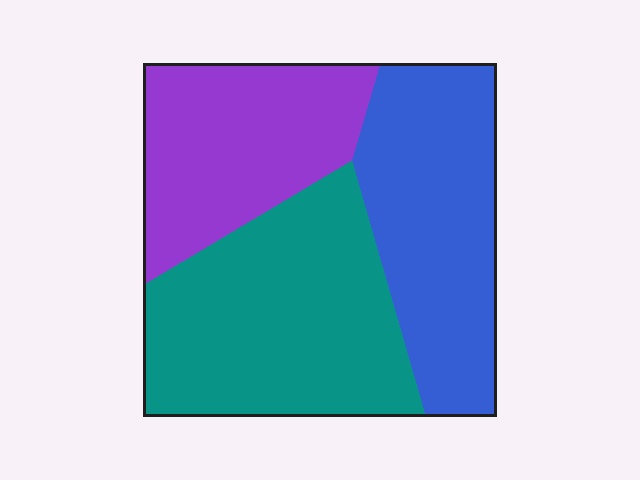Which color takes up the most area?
Teal, at roughly 40%.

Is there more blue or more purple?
Blue.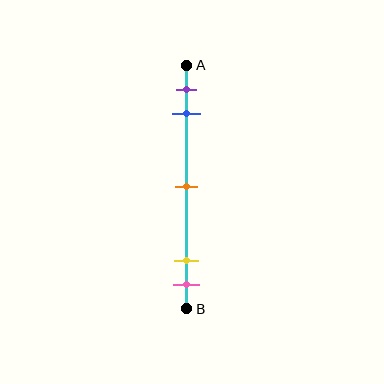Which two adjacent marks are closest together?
The yellow and pink marks are the closest adjacent pair.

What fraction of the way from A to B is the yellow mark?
The yellow mark is approximately 80% (0.8) of the way from A to B.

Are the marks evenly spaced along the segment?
No, the marks are not evenly spaced.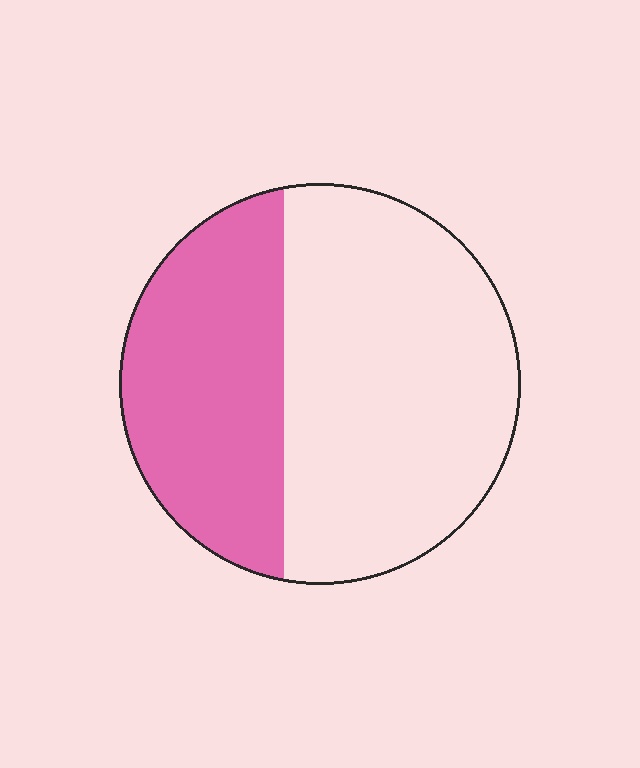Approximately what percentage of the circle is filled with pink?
Approximately 40%.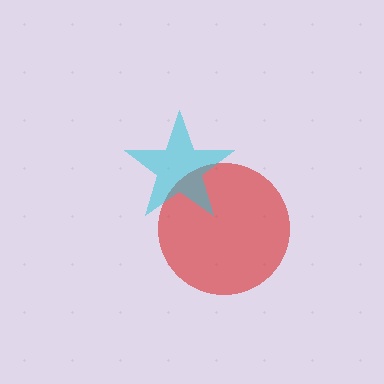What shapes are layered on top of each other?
The layered shapes are: a red circle, a cyan star.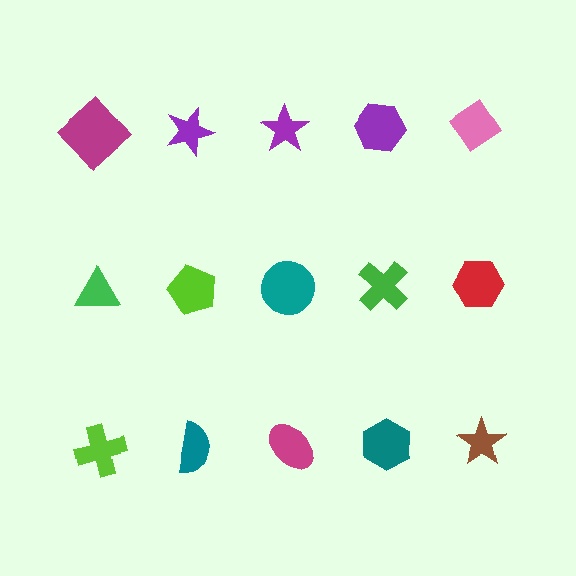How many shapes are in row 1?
5 shapes.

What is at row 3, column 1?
A lime cross.